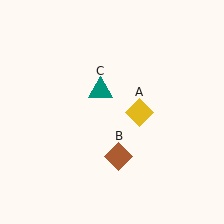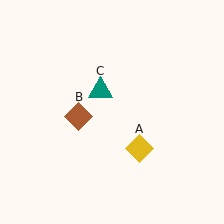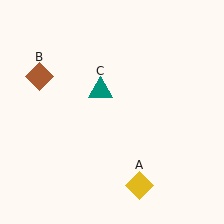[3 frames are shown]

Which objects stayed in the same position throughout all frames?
Teal triangle (object C) remained stationary.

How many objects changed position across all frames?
2 objects changed position: yellow diamond (object A), brown diamond (object B).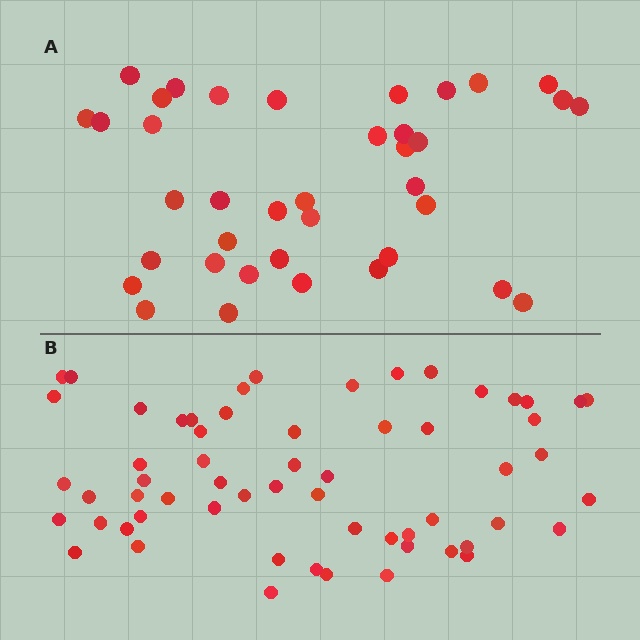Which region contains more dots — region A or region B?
Region B (the bottom region) has more dots.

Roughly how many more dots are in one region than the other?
Region B has approximately 20 more dots than region A.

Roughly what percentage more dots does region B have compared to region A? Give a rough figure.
About 60% more.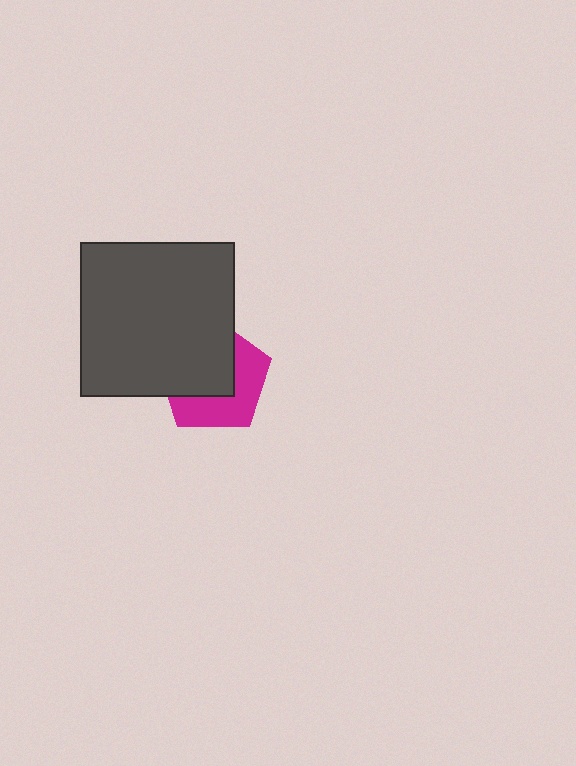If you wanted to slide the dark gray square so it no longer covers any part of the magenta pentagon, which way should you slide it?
Slide it toward the upper-left — that is the most direct way to separate the two shapes.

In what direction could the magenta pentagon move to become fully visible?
The magenta pentagon could move toward the lower-right. That would shift it out from behind the dark gray square entirely.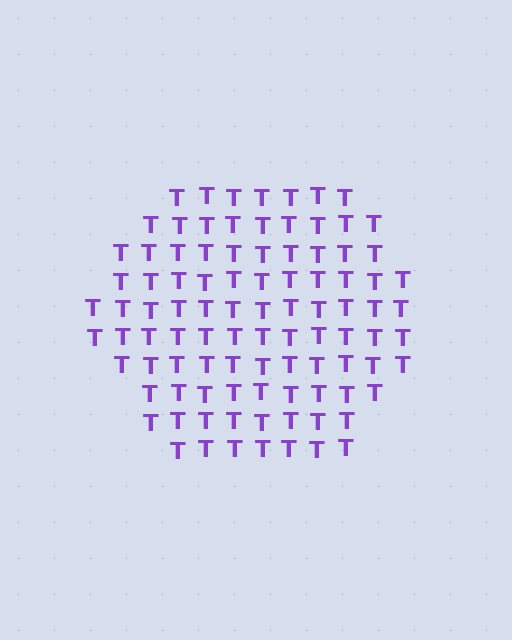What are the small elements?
The small elements are letter T's.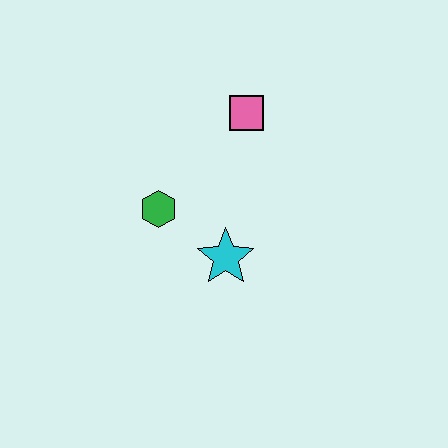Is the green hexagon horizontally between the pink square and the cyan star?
No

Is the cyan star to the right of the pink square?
No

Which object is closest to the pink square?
The green hexagon is closest to the pink square.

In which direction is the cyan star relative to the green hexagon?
The cyan star is to the right of the green hexagon.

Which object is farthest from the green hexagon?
The pink square is farthest from the green hexagon.